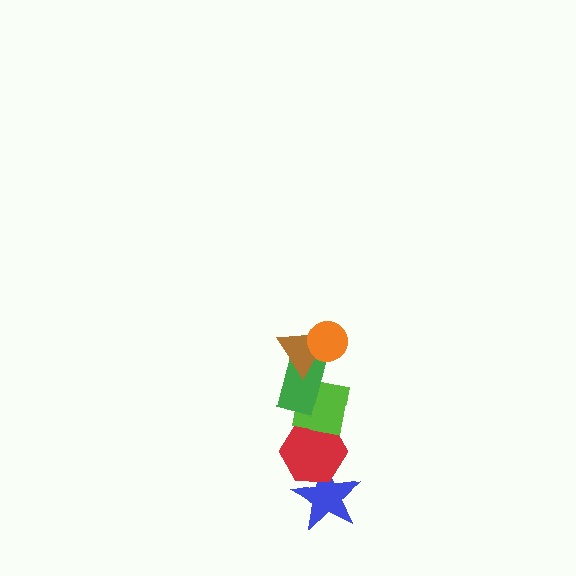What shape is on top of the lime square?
The green rectangle is on top of the lime square.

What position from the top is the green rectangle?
The green rectangle is 3rd from the top.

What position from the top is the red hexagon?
The red hexagon is 5th from the top.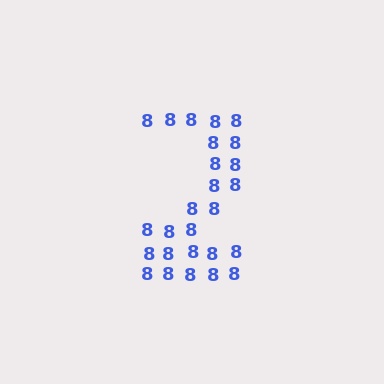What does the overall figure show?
The overall figure shows the digit 2.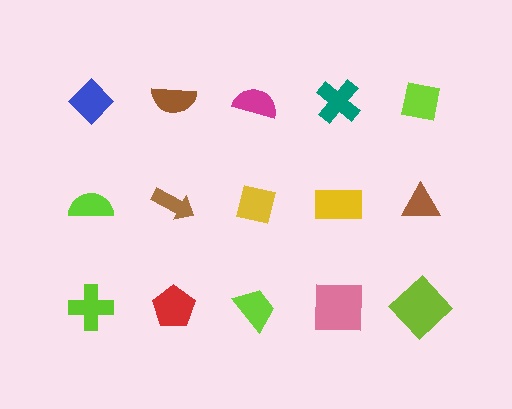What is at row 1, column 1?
A blue diamond.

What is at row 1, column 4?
A teal cross.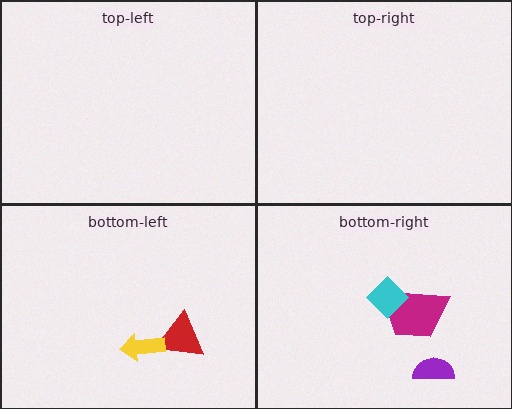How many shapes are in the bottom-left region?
2.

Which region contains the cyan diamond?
The bottom-right region.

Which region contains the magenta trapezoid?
The bottom-right region.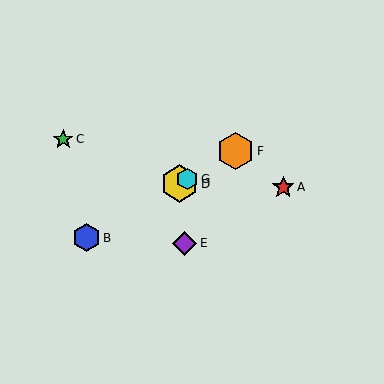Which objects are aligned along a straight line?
Objects B, D, F, G are aligned along a straight line.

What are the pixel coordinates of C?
Object C is at (63, 139).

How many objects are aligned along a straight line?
4 objects (B, D, F, G) are aligned along a straight line.